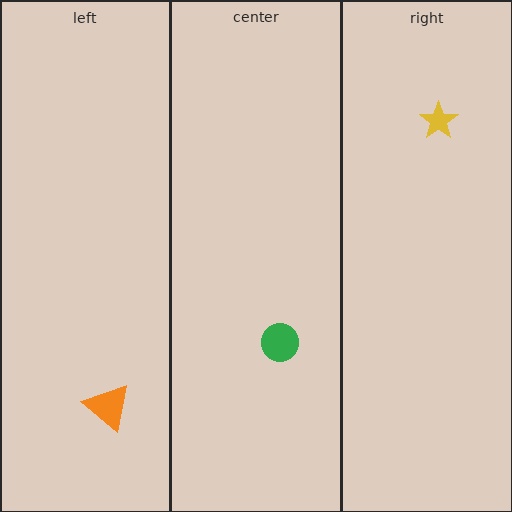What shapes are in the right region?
The yellow star.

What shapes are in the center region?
The green circle.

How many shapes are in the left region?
1.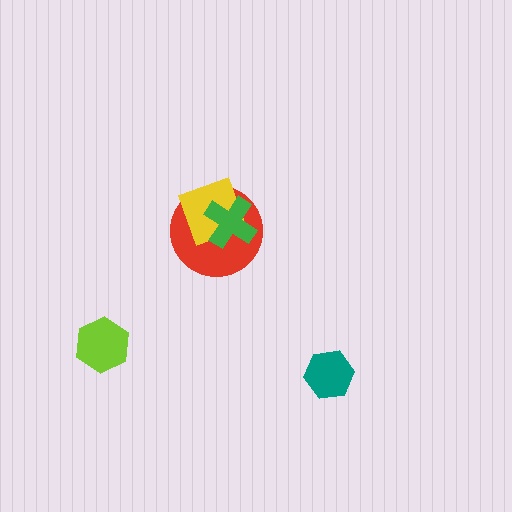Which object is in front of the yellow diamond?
The green cross is in front of the yellow diamond.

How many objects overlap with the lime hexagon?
0 objects overlap with the lime hexagon.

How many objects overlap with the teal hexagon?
0 objects overlap with the teal hexagon.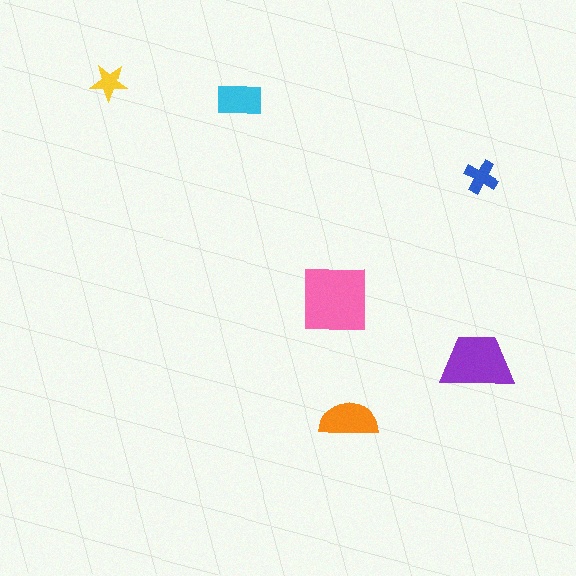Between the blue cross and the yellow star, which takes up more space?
The blue cross.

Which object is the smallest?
The yellow star.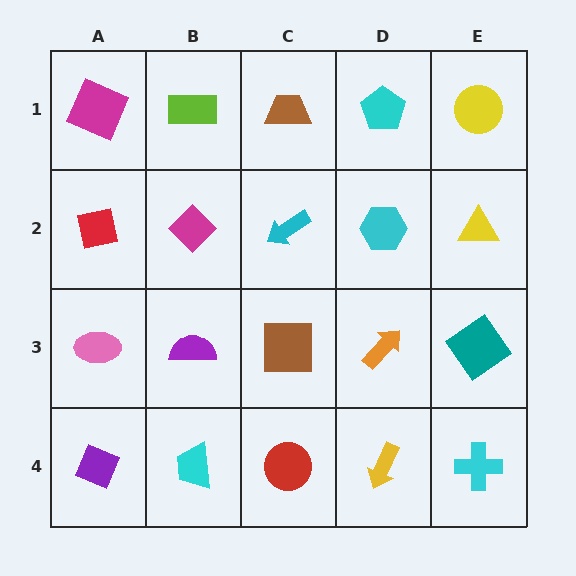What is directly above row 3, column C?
A cyan arrow.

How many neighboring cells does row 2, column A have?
3.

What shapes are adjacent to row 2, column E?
A yellow circle (row 1, column E), a teal diamond (row 3, column E), a cyan hexagon (row 2, column D).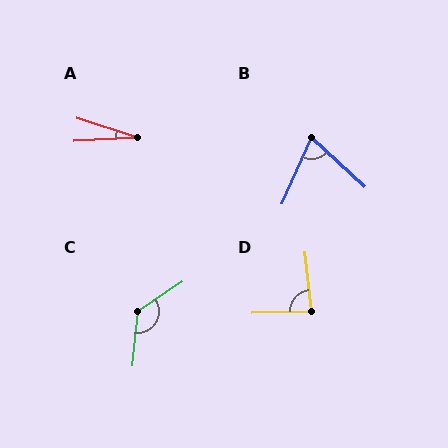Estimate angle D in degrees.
Approximately 85 degrees.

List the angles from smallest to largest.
A (21°), B (71°), D (85°), C (130°).